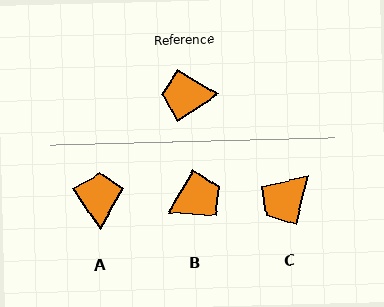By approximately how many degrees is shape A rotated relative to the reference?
Approximately 90 degrees clockwise.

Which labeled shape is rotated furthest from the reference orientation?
B, about 153 degrees away.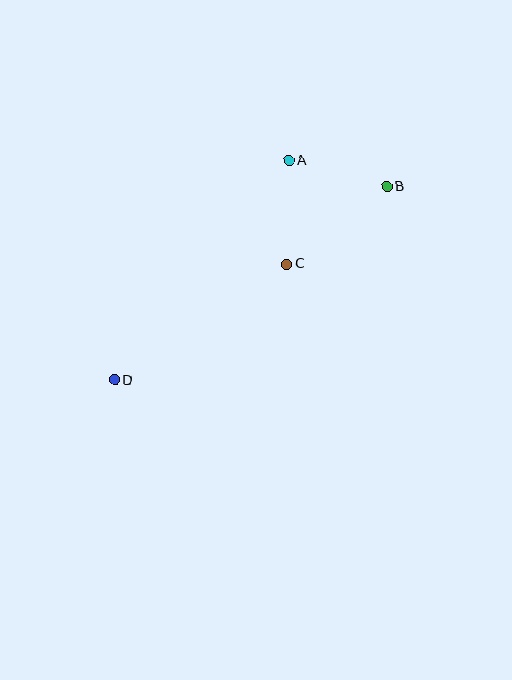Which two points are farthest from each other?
Points B and D are farthest from each other.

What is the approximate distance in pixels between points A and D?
The distance between A and D is approximately 280 pixels.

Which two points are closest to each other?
Points A and B are closest to each other.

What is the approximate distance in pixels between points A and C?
The distance between A and C is approximately 104 pixels.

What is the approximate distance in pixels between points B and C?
The distance between B and C is approximately 126 pixels.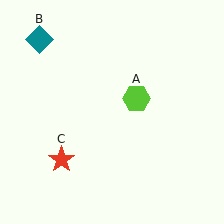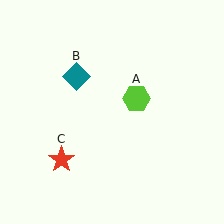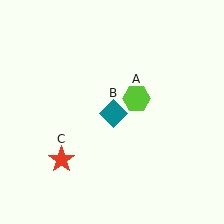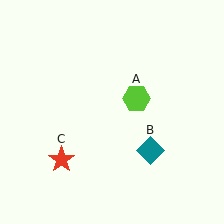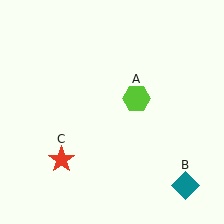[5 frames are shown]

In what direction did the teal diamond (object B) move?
The teal diamond (object B) moved down and to the right.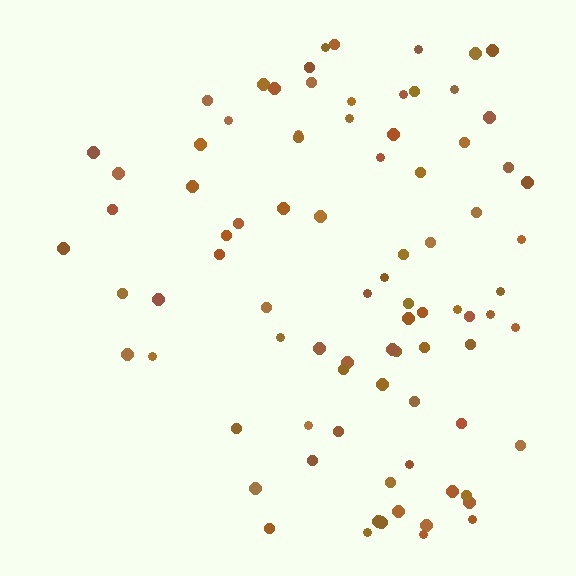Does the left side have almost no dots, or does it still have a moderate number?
Still a moderate number, just noticeably fewer than the right.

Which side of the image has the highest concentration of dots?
The right.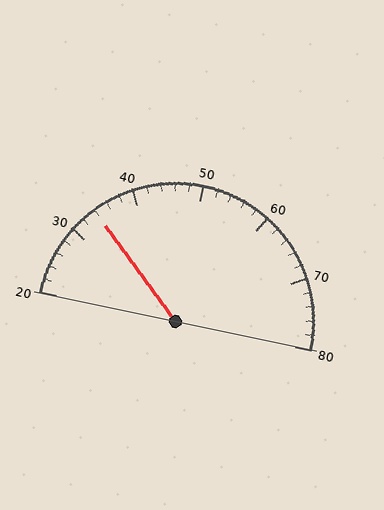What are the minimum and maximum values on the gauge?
The gauge ranges from 20 to 80.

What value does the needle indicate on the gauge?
The needle indicates approximately 34.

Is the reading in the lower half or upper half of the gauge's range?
The reading is in the lower half of the range (20 to 80).